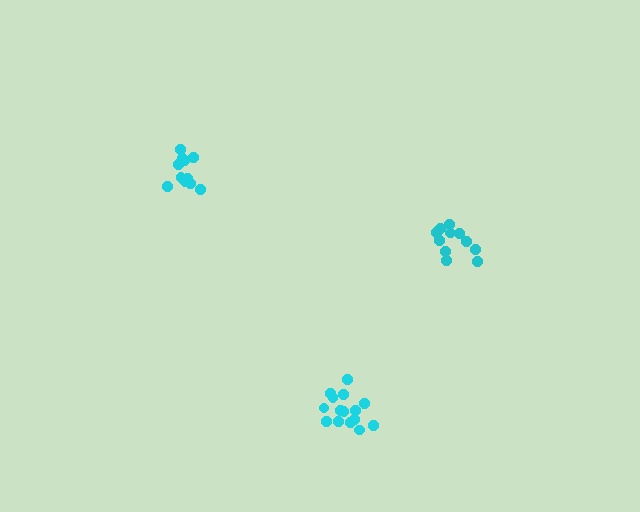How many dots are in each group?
Group 1: 15 dots, Group 2: 11 dots, Group 3: 11 dots (37 total).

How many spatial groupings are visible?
There are 3 spatial groupings.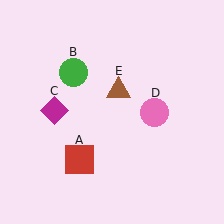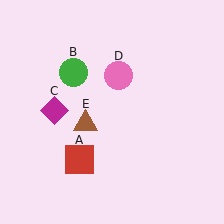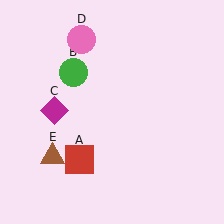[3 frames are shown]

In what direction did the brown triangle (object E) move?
The brown triangle (object E) moved down and to the left.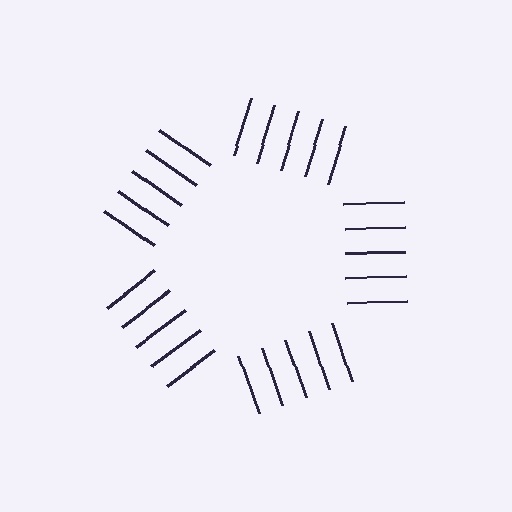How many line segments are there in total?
25 — 5 along each of the 5 edges.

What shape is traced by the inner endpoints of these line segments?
An illusory pentagon — the line segments terminate on its edges but no continuous stroke is drawn.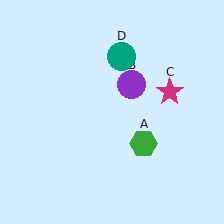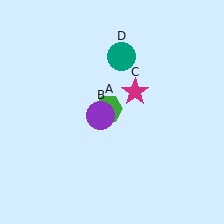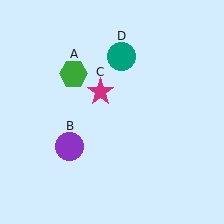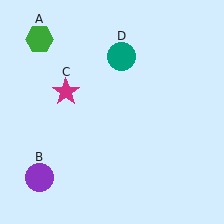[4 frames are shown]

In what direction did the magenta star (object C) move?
The magenta star (object C) moved left.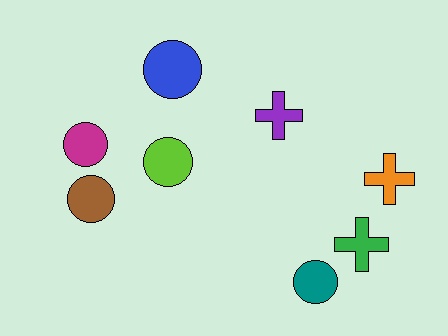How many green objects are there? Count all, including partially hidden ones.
There is 1 green object.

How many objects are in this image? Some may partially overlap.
There are 8 objects.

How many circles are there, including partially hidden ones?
There are 5 circles.